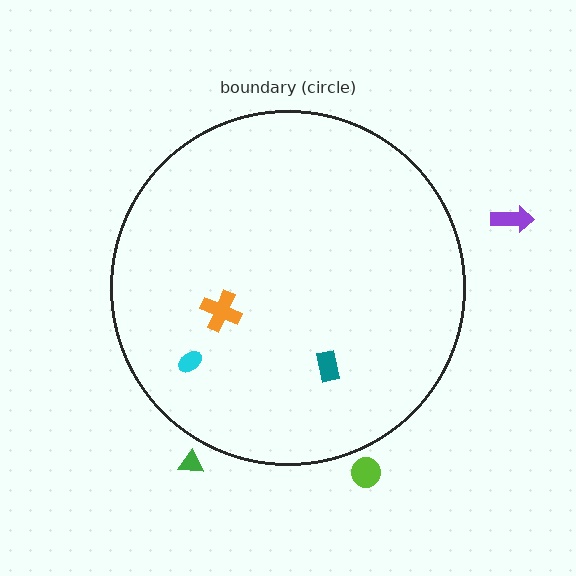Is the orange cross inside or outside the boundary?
Inside.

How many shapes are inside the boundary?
3 inside, 3 outside.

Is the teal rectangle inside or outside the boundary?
Inside.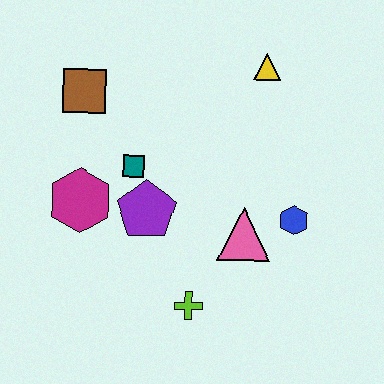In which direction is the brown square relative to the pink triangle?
The brown square is to the left of the pink triangle.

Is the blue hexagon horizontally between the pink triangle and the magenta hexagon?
No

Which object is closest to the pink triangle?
The blue hexagon is closest to the pink triangle.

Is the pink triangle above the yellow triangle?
No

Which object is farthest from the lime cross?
The yellow triangle is farthest from the lime cross.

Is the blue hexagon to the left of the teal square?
No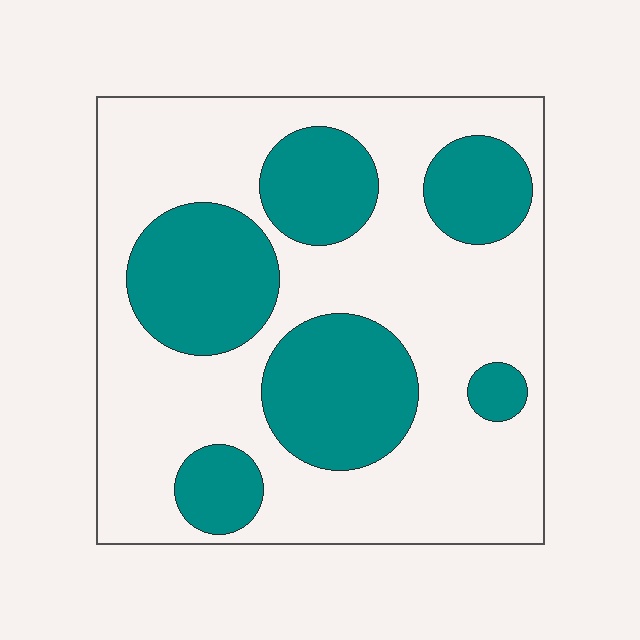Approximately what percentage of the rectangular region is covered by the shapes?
Approximately 35%.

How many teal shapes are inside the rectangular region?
6.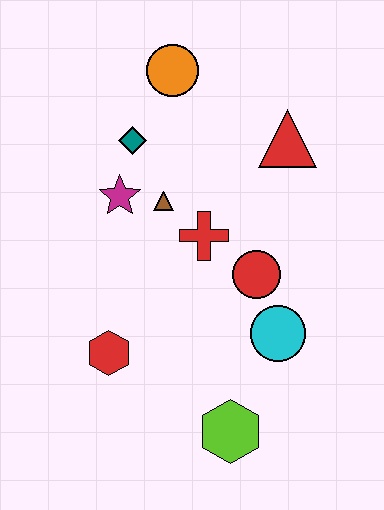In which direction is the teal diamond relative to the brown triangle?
The teal diamond is above the brown triangle.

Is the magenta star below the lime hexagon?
No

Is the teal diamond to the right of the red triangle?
No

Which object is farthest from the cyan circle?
The orange circle is farthest from the cyan circle.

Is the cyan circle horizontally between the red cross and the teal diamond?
No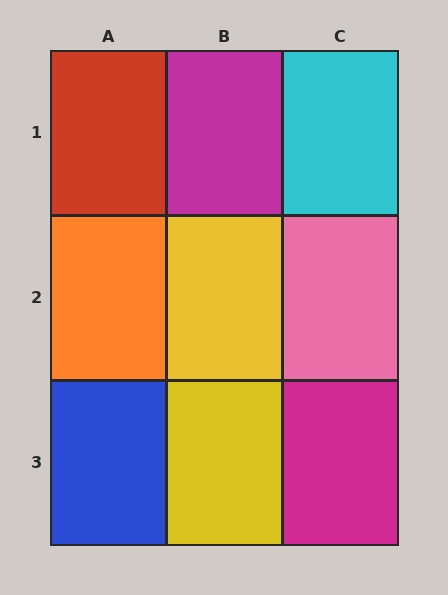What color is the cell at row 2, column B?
Yellow.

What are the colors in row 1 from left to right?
Red, magenta, cyan.